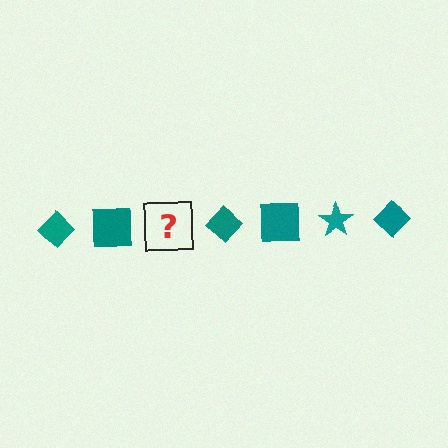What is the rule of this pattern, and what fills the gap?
The rule is that the pattern cycles through diamond, square, star shapes in teal. The gap should be filled with a teal star.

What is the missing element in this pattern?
The missing element is a teal star.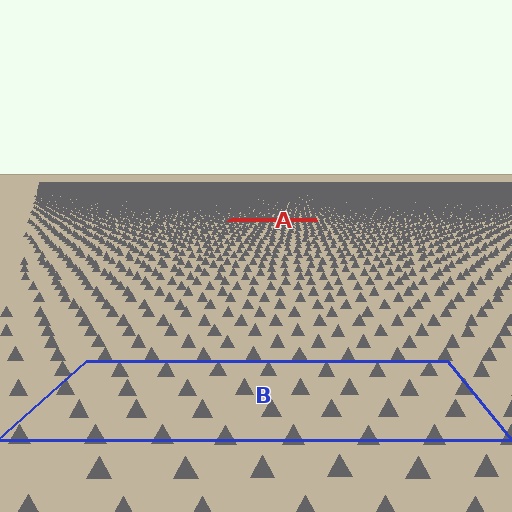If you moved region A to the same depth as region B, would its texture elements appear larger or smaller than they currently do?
They would appear larger. At a closer depth, the same texture elements are projected at a bigger on-screen size.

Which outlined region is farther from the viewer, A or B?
Region A is farther from the viewer — the texture elements inside it appear smaller and more densely packed.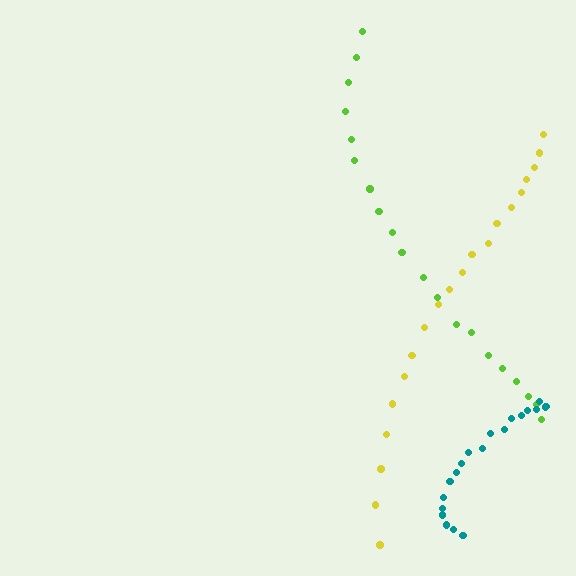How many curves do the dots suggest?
There are 3 distinct paths.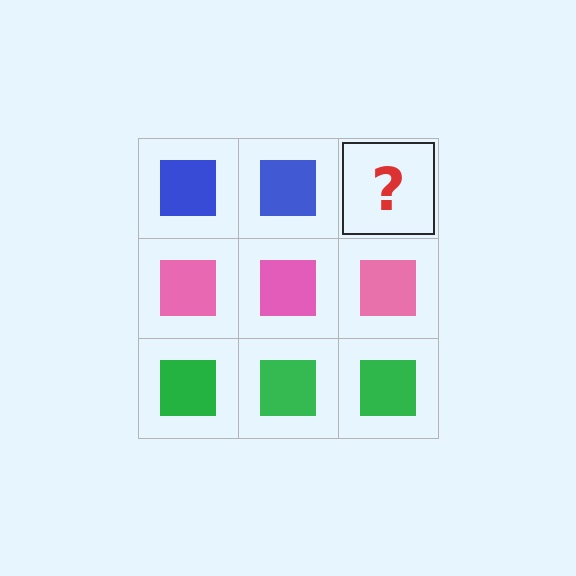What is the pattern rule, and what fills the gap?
The rule is that each row has a consistent color. The gap should be filled with a blue square.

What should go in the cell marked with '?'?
The missing cell should contain a blue square.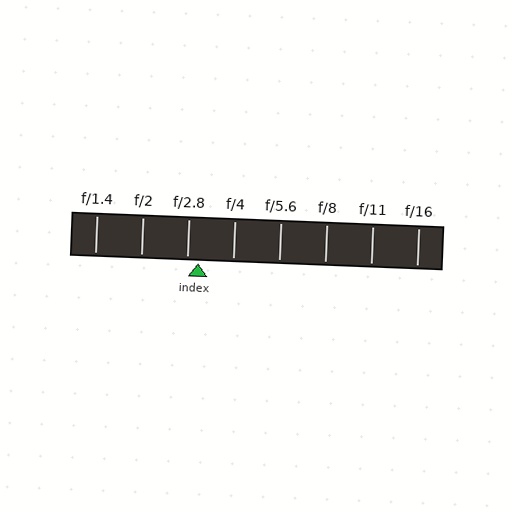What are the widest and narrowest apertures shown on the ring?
The widest aperture shown is f/1.4 and the narrowest is f/16.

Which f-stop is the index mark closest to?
The index mark is closest to f/2.8.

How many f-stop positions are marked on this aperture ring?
There are 8 f-stop positions marked.